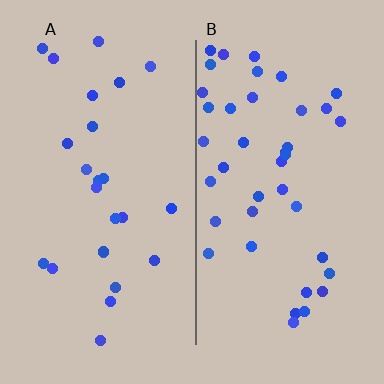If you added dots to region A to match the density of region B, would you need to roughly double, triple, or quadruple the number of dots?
Approximately double.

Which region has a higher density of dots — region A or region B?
B (the right).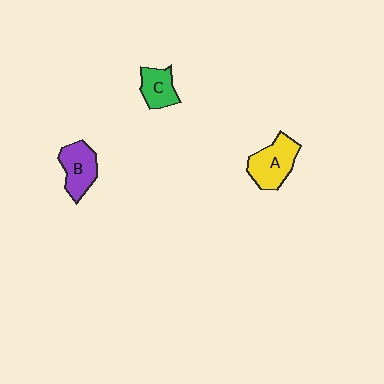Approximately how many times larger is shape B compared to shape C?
Approximately 1.3 times.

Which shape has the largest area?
Shape A (yellow).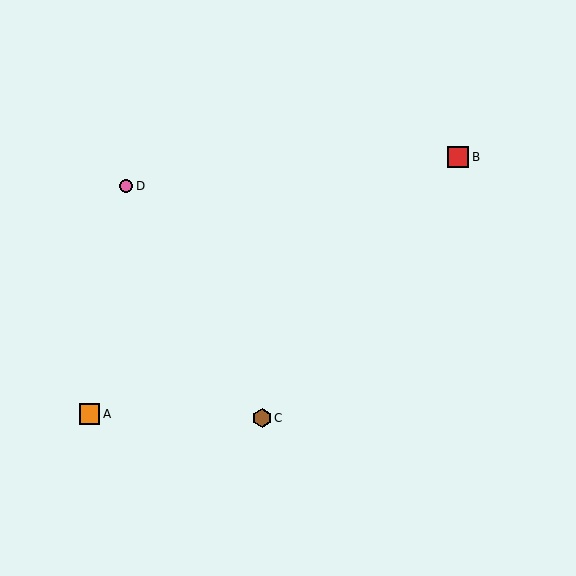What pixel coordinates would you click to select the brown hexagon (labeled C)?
Click at (262, 418) to select the brown hexagon C.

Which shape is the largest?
The red square (labeled B) is the largest.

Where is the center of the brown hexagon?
The center of the brown hexagon is at (262, 418).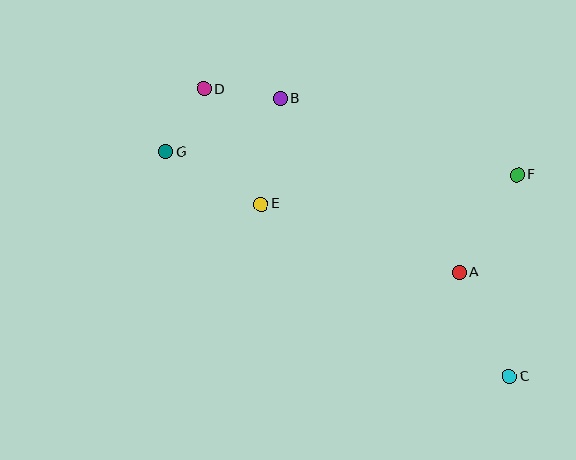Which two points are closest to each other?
Points D and G are closest to each other.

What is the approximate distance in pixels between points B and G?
The distance between B and G is approximately 126 pixels.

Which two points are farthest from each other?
Points C and D are farthest from each other.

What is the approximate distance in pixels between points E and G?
The distance between E and G is approximately 109 pixels.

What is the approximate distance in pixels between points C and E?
The distance between C and E is approximately 302 pixels.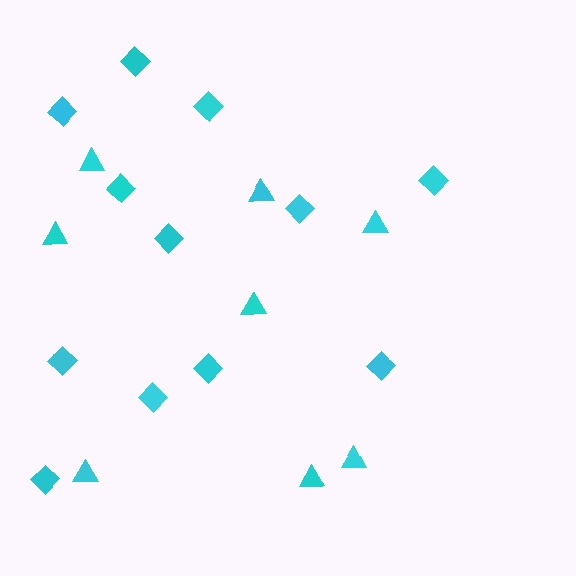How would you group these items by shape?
There are 2 groups: one group of diamonds (12) and one group of triangles (8).